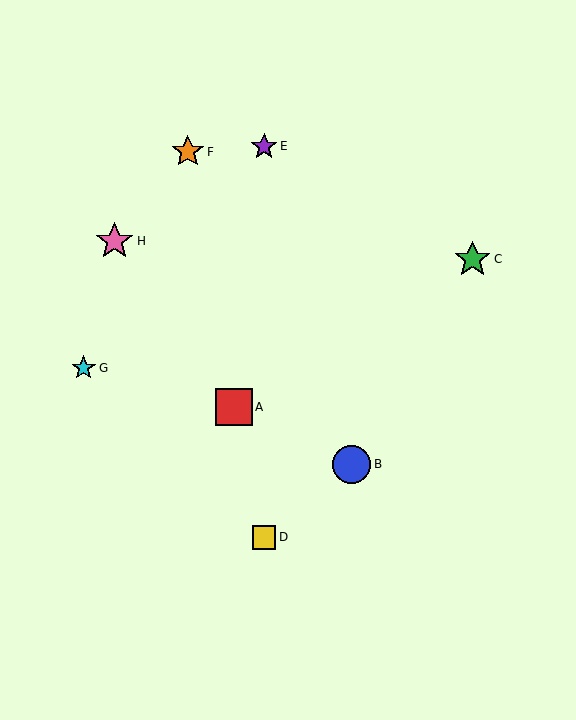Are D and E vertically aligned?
Yes, both are at x≈264.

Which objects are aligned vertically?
Objects D, E are aligned vertically.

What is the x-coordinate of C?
Object C is at x≈472.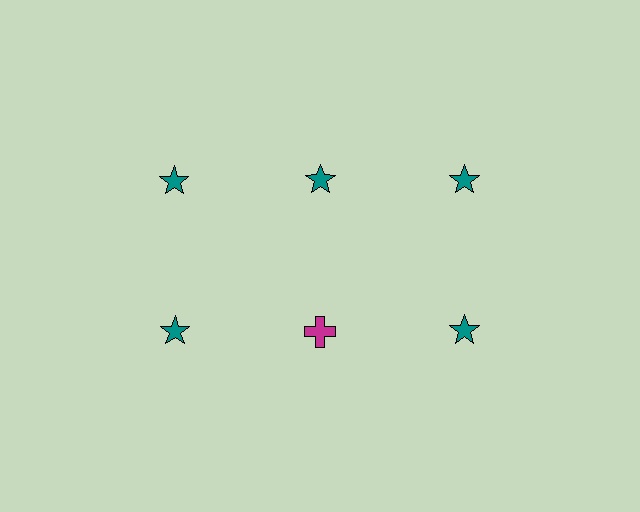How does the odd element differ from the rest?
It differs in both color (magenta instead of teal) and shape (cross instead of star).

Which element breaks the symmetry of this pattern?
The magenta cross in the second row, second from left column breaks the symmetry. All other shapes are teal stars.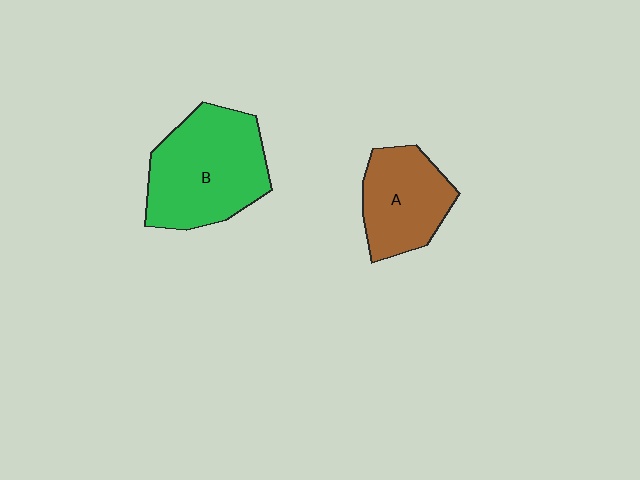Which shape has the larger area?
Shape B (green).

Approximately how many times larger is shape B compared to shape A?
Approximately 1.5 times.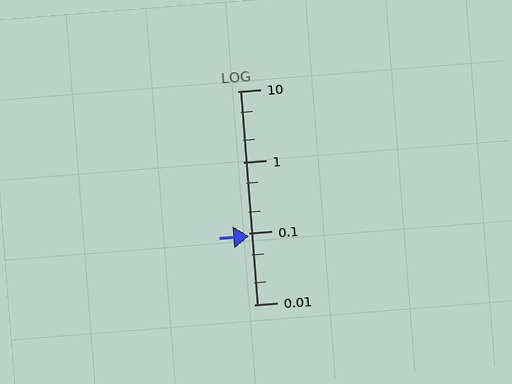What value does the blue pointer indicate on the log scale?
The pointer indicates approximately 0.091.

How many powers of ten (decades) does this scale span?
The scale spans 3 decades, from 0.01 to 10.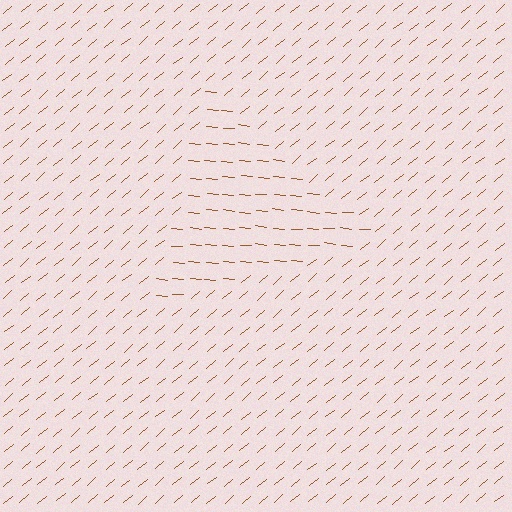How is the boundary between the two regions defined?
The boundary is defined purely by a change in line orientation (approximately 45 degrees difference). All lines are the same color and thickness.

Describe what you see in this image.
The image is filled with small brown line segments. A triangle region in the image has lines oriented differently from the surrounding lines, creating a visible texture boundary.